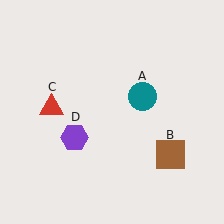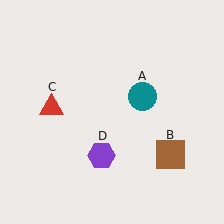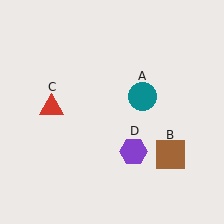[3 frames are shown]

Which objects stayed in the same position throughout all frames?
Teal circle (object A) and brown square (object B) and red triangle (object C) remained stationary.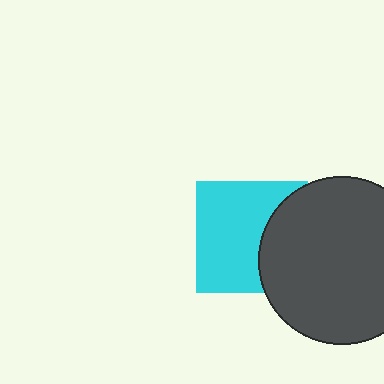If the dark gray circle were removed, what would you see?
You would see the complete cyan square.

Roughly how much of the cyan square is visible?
Most of it is visible (roughly 66%).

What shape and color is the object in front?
The object in front is a dark gray circle.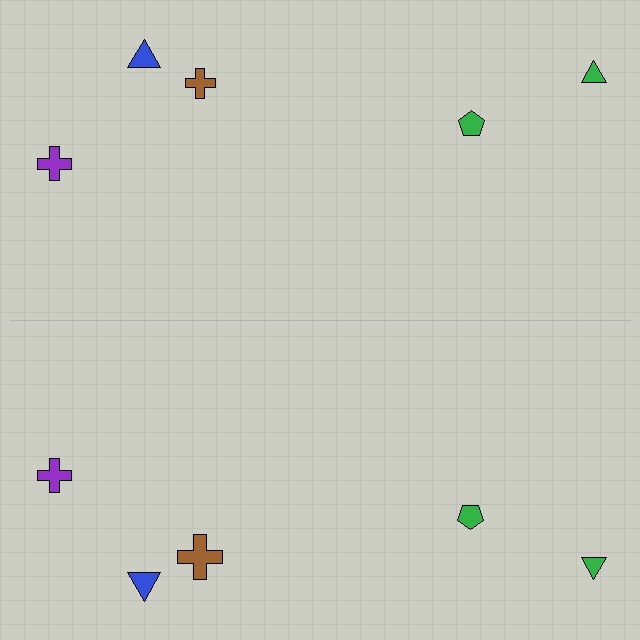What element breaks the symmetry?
The brown cross on the bottom side has a different size than its mirror counterpart.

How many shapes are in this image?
There are 10 shapes in this image.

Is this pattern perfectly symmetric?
No, the pattern is not perfectly symmetric. The brown cross on the bottom side has a different size than its mirror counterpart.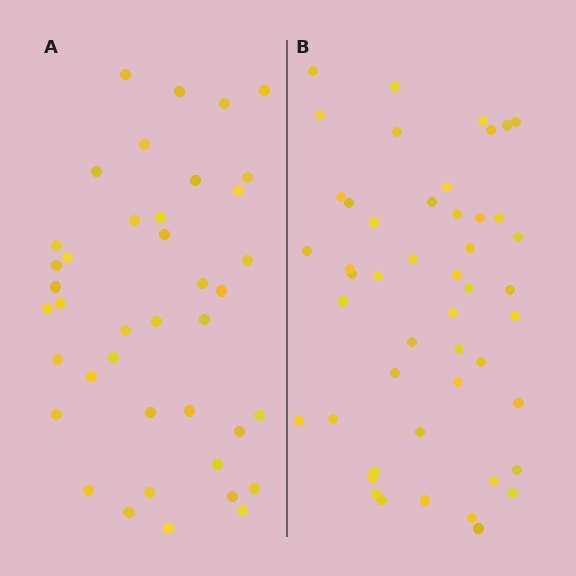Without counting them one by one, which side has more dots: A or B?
Region B (the right region) has more dots.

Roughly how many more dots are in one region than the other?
Region B has roughly 8 or so more dots than region A.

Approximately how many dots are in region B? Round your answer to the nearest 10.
About 50 dots. (The exact count is 48, which rounds to 50.)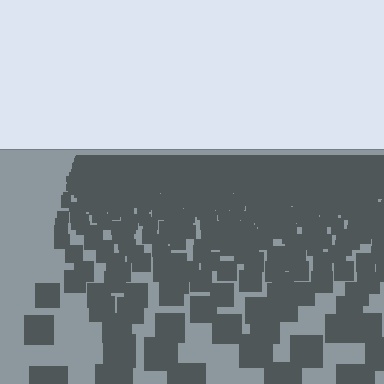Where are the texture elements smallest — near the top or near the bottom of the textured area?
Near the top.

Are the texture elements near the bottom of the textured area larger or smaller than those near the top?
Larger. Near the bottom, elements are closer to the viewer and appear at a bigger on-screen size.